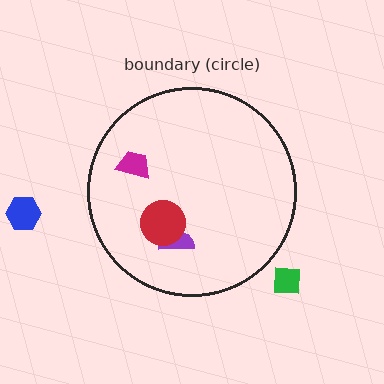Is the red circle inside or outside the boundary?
Inside.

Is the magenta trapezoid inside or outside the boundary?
Inside.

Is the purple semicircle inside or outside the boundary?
Inside.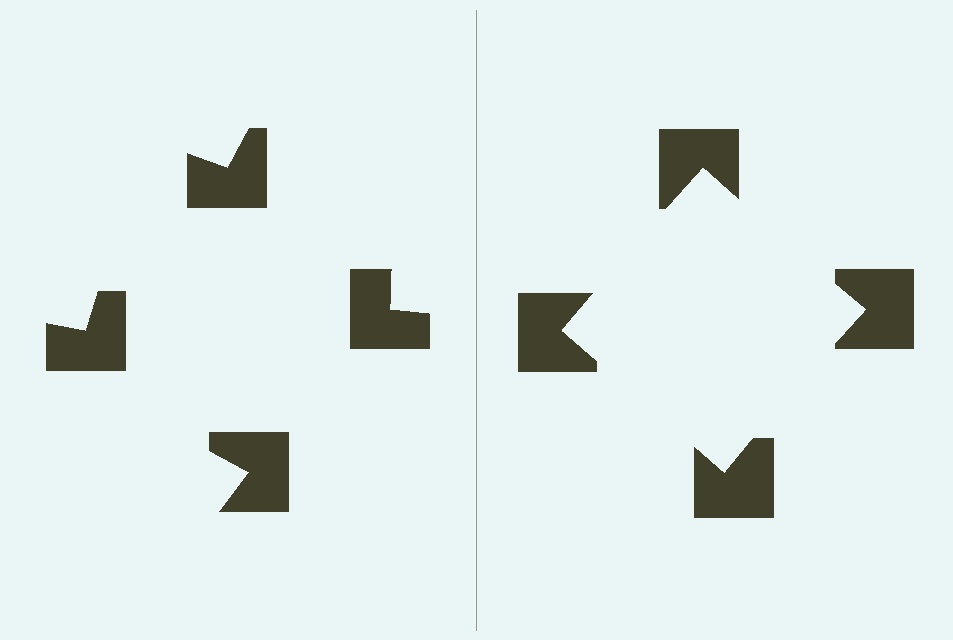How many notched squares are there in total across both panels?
8 — 4 on each side.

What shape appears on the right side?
An illusory square.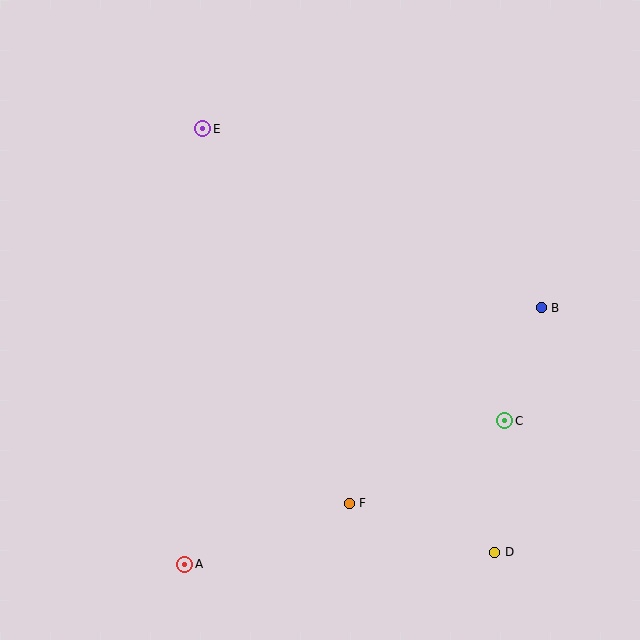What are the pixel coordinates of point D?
Point D is at (495, 552).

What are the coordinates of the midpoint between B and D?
The midpoint between B and D is at (518, 430).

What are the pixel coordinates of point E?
Point E is at (203, 129).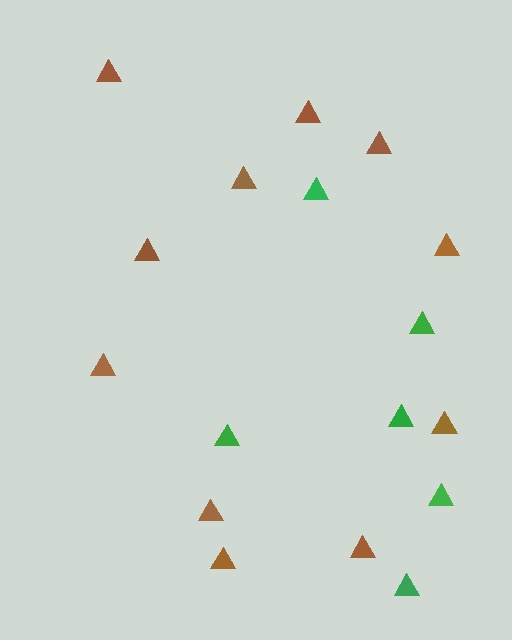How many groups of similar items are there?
There are 2 groups: one group of green triangles (6) and one group of brown triangles (11).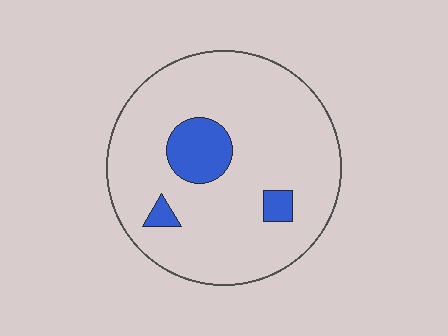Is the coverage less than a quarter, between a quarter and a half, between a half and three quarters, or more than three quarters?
Less than a quarter.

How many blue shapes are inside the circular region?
3.